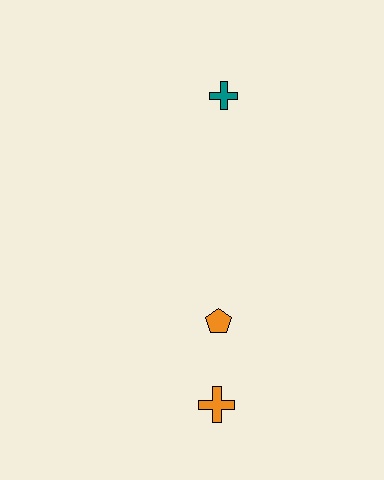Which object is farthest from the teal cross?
The orange cross is farthest from the teal cross.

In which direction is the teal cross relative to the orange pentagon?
The teal cross is above the orange pentagon.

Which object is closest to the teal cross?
The orange pentagon is closest to the teal cross.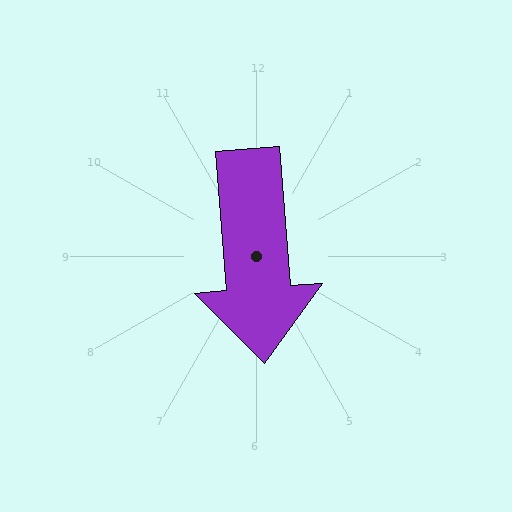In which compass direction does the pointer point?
South.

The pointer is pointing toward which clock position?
Roughly 6 o'clock.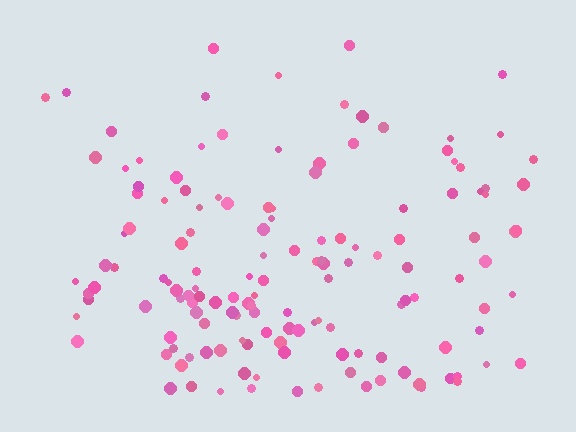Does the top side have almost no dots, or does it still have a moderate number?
Still a moderate number, just noticeably fewer than the bottom.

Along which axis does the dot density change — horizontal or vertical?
Vertical.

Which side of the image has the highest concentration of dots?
The bottom.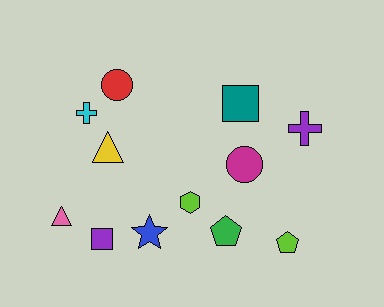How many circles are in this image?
There are 2 circles.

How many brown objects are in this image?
There are no brown objects.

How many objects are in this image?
There are 12 objects.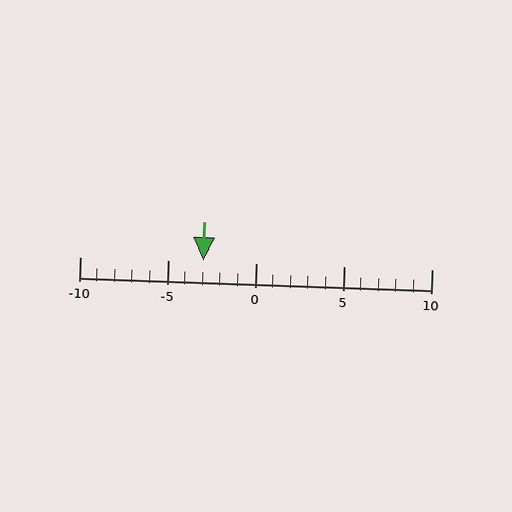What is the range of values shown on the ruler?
The ruler shows values from -10 to 10.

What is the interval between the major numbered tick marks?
The major tick marks are spaced 5 units apart.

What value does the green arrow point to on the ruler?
The green arrow points to approximately -3.